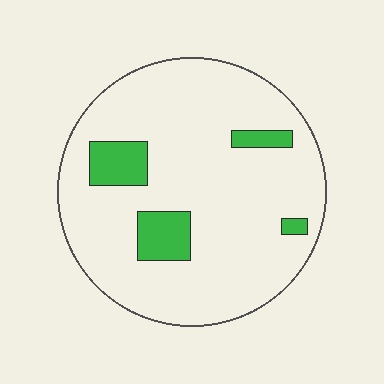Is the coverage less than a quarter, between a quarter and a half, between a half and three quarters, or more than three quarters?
Less than a quarter.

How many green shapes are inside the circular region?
4.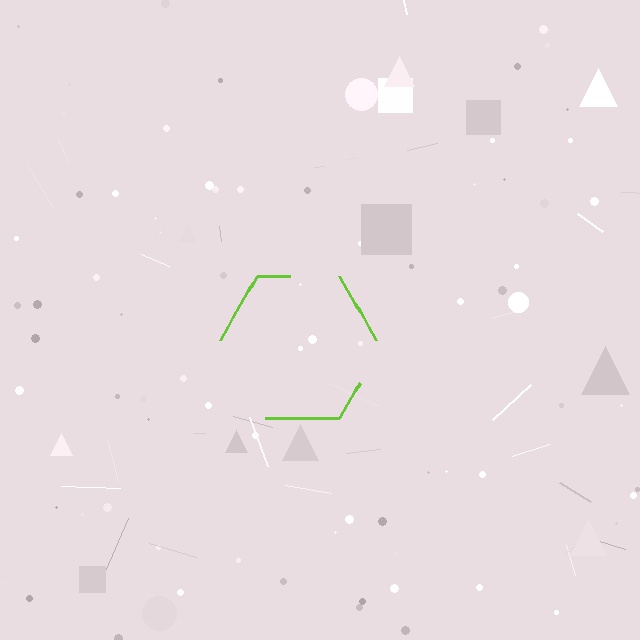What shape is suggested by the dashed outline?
The dashed outline suggests a hexagon.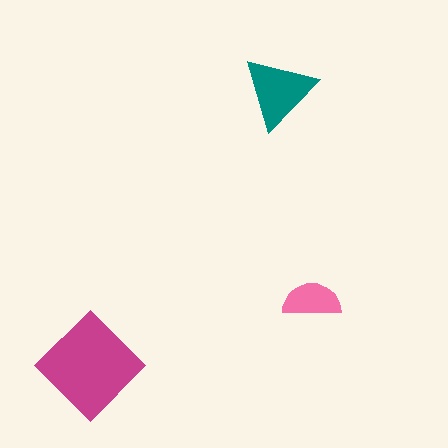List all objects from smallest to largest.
The pink semicircle, the teal triangle, the magenta diamond.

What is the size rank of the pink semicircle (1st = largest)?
3rd.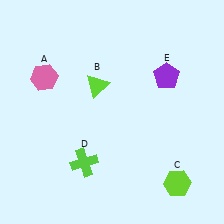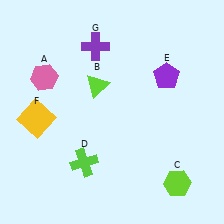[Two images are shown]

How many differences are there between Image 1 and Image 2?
There are 2 differences between the two images.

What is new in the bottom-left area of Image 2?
A yellow square (F) was added in the bottom-left area of Image 2.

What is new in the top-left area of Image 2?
A purple cross (G) was added in the top-left area of Image 2.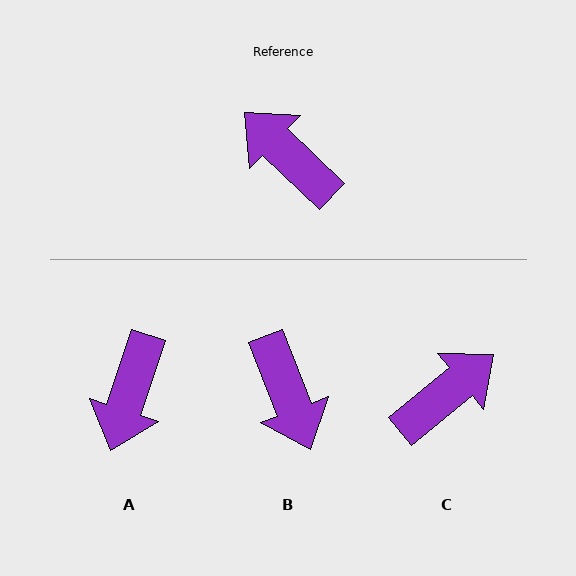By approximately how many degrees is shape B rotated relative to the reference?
Approximately 155 degrees counter-clockwise.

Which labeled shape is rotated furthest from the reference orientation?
B, about 155 degrees away.